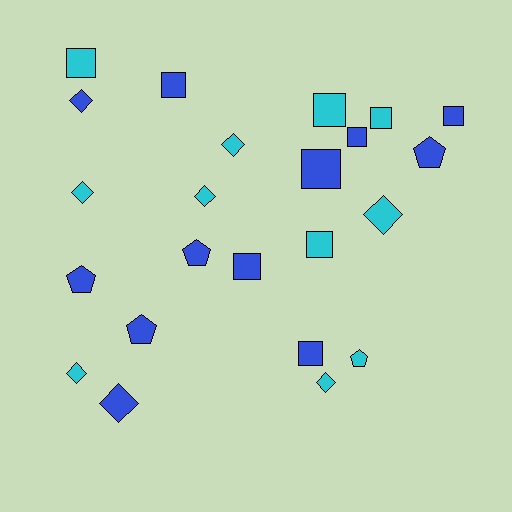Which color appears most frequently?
Blue, with 12 objects.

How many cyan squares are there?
There are 4 cyan squares.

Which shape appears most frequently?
Square, with 10 objects.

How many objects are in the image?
There are 23 objects.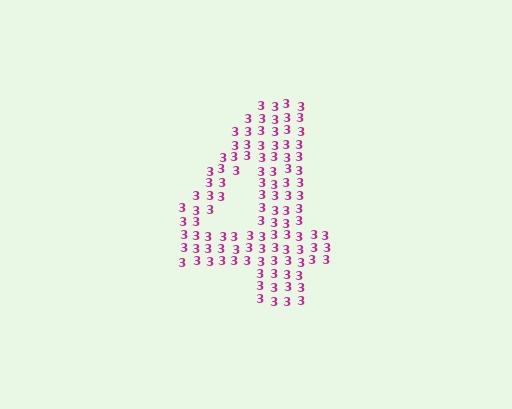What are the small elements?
The small elements are digit 3's.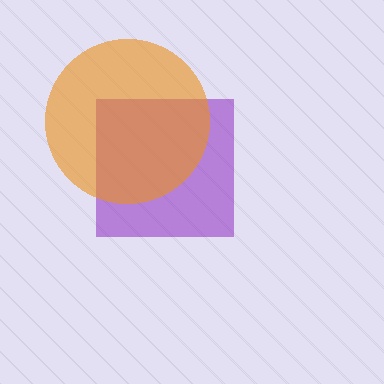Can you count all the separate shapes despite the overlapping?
Yes, there are 2 separate shapes.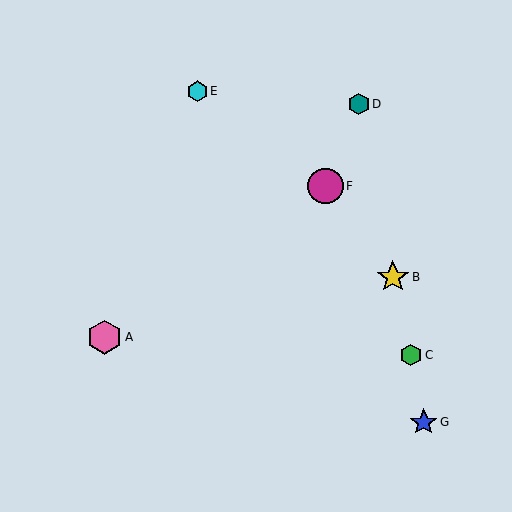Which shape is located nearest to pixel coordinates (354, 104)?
The teal hexagon (labeled D) at (359, 104) is nearest to that location.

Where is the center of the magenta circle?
The center of the magenta circle is at (325, 186).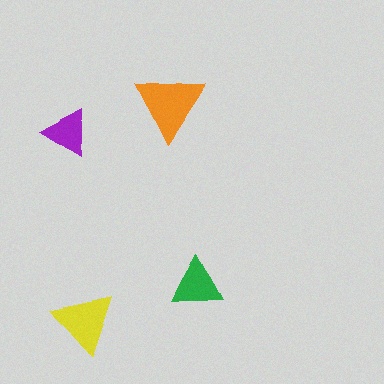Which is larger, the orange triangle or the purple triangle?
The orange one.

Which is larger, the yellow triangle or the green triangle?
The yellow one.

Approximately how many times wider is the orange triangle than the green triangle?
About 1.5 times wider.